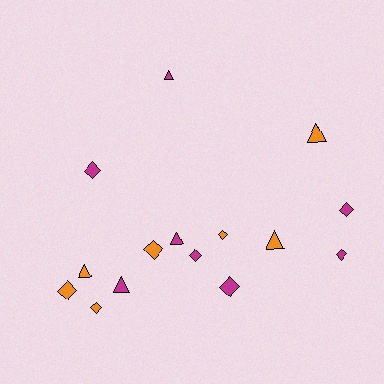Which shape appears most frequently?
Diamond, with 9 objects.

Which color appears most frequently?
Magenta, with 8 objects.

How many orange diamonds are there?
There are 4 orange diamonds.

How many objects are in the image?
There are 15 objects.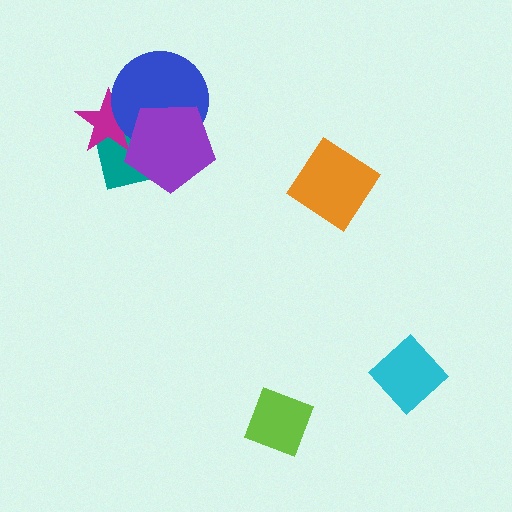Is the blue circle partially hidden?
Yes, it is partially covered by another shape.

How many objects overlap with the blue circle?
3 objects overlap with the blue circle.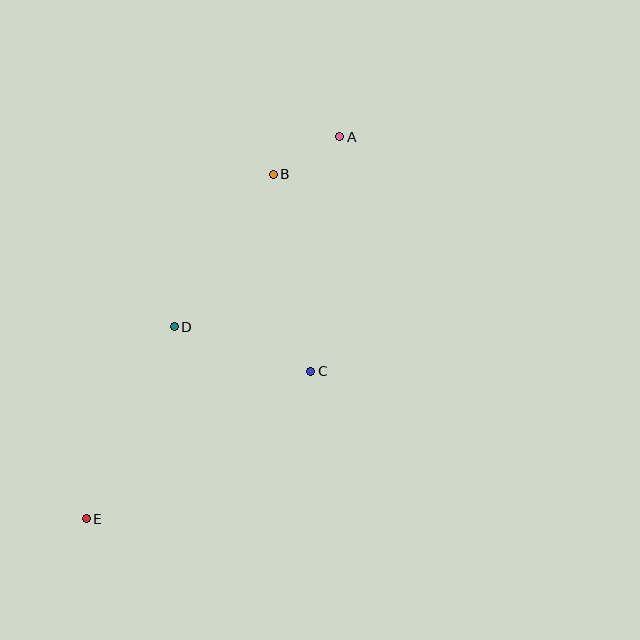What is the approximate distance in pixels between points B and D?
The distance between B and D is approximately 182 pixels.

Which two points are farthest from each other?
Points A and E are farthest from each other.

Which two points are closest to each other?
Points A and B are closest to each other.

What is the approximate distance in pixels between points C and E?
The distance between C and E is approximately 268 pixels.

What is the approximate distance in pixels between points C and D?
The distance between C and D is approximately 144 pixels.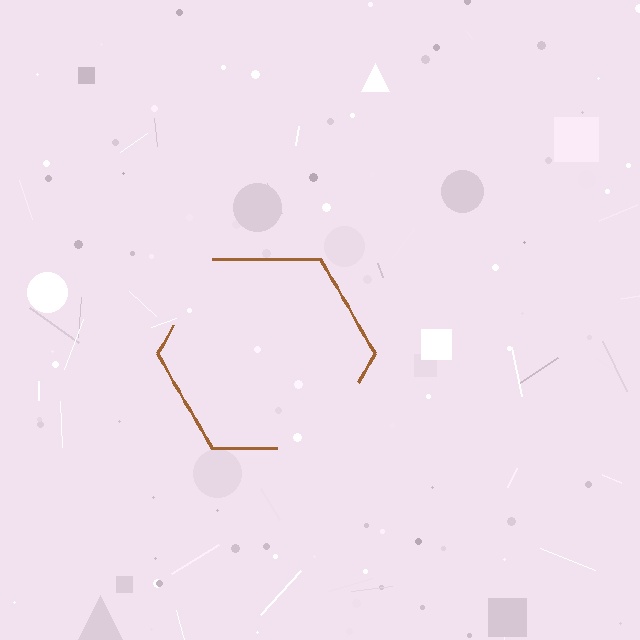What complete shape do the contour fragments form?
The contour fragments form a hexagon.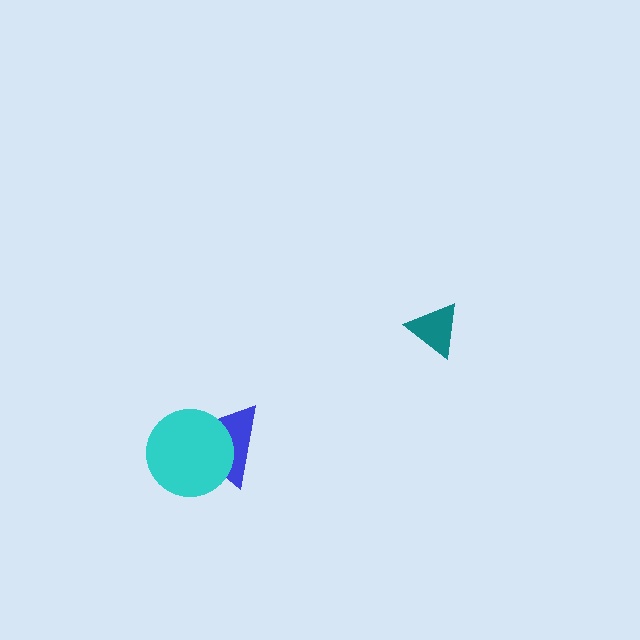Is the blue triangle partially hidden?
Yes, it is partially covered by another shape.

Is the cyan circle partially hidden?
No, no other shape covers it.